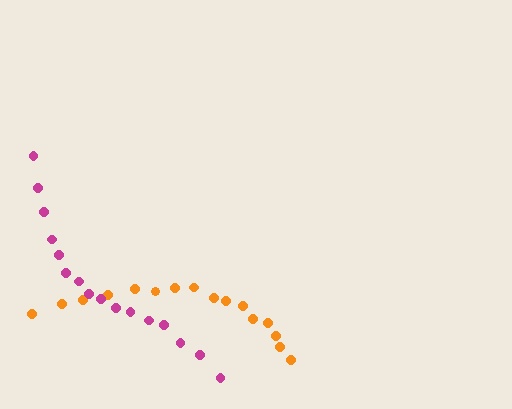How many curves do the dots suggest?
There are 2 distinct paths.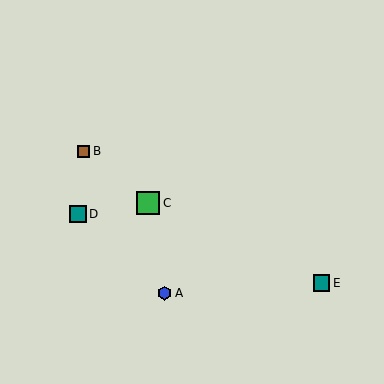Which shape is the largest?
The green square (labeled C) is the largest.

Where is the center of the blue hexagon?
The center of the blue hexagon is at (165, 293).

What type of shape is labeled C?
Shape C is a green square.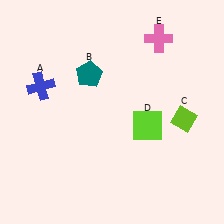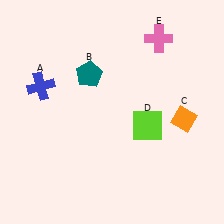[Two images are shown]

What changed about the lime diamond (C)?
In Image 1, C is lime. In Image 2, it changed to orange.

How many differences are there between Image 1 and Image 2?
There is 1 difference between the two images.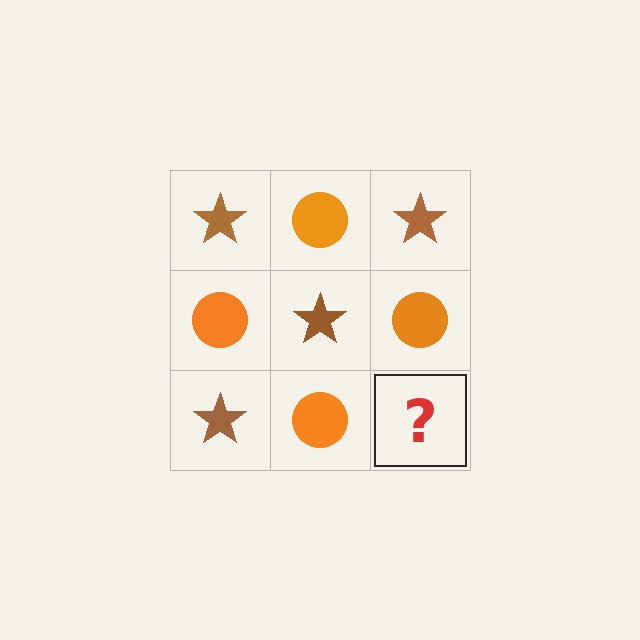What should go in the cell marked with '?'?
The missing cell should contain a brown star.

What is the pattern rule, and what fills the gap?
The rule is that it alternates brown star and orange circle in a checkerboard pattern. The gap should be filled with a brown star.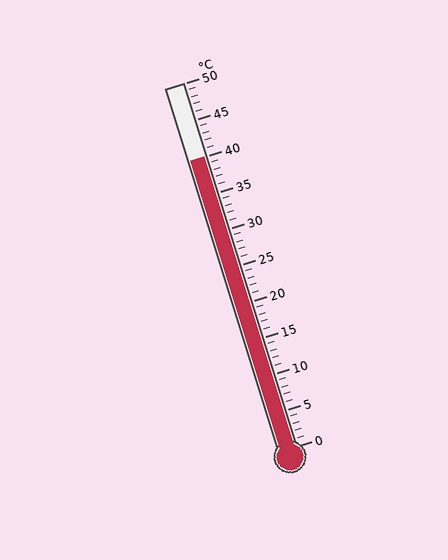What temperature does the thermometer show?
The thermometer shows approximately 40°C.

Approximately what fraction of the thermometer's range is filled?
The thermometer is filled to approximately 80% of its range.